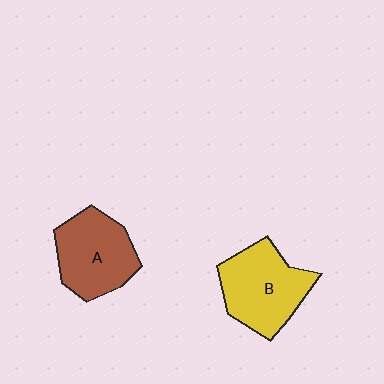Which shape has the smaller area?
Shape A (brown).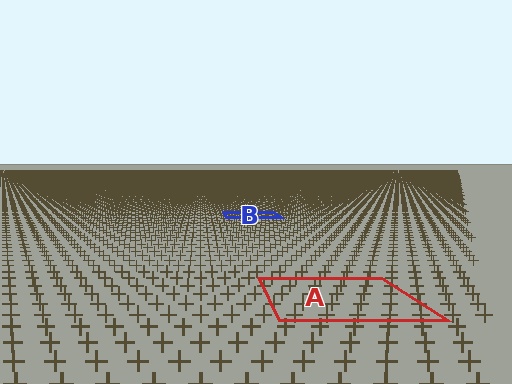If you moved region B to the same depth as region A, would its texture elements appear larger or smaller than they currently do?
They would appear larger. At a closer depth, the same texture elements are projected at a bigger on-screen size.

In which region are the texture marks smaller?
The texture marks are smaller in region B, because it is farther away.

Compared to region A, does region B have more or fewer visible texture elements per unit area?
Region B has more texture elements per unit area — they are packed more densely because it is farther away.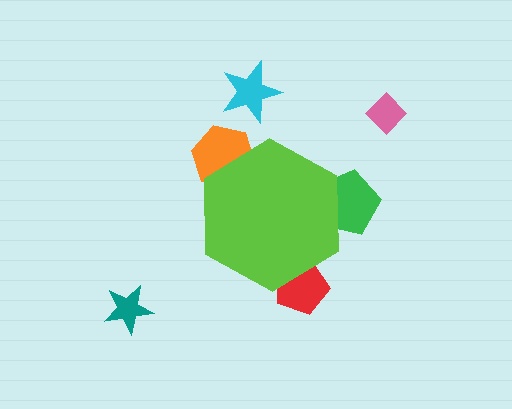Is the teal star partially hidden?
No, the teal star is fully visible.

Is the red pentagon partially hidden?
Yes, the red pentagon is partially hidden behind the lime hexagon.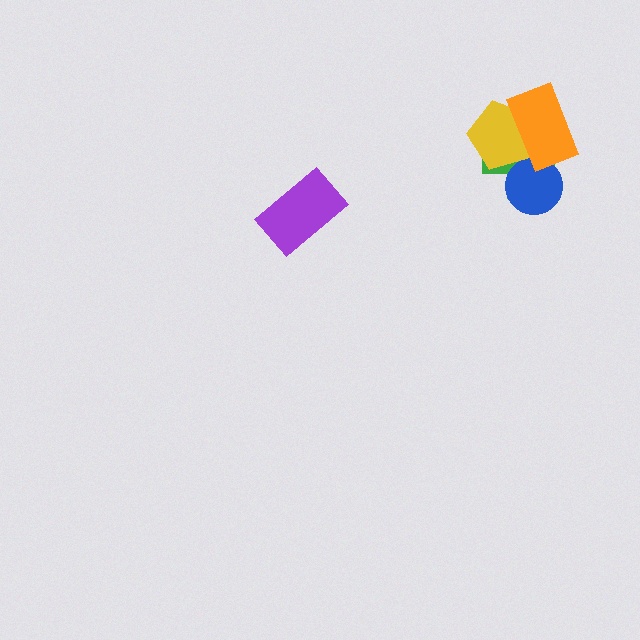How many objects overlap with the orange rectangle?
3 objects overlap with the orange rectangle.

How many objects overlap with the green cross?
3 objects overlap with the green cross.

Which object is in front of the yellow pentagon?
The orange rectangle is in front of the yellow pentagon.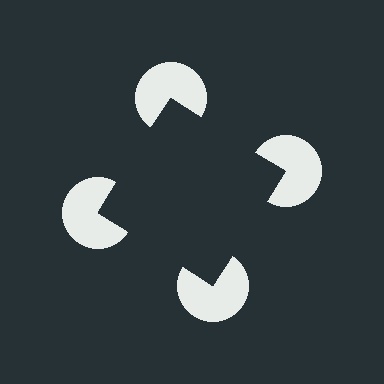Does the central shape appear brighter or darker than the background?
It typically appears slightly darker than the background, even though no actual brightness change is drawn.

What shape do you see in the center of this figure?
An illusory square — its edges are inferred from the aligned wedge cuts in the pac-man discs, not physically drawn.